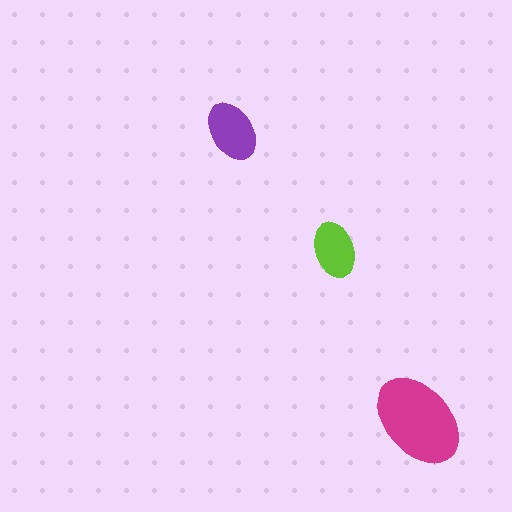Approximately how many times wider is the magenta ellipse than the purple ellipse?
About 1.5 times wider.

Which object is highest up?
The purple ellipse is topmost.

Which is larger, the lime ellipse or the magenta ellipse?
The magenta one.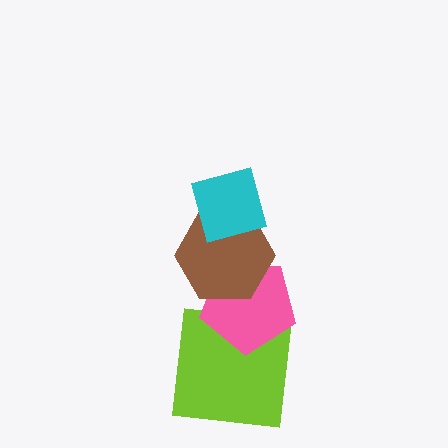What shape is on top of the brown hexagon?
The cyan diamond is on top of the brown hexagon.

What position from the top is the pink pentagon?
The pink pentagon is 3rd from the top.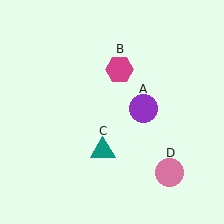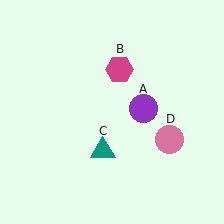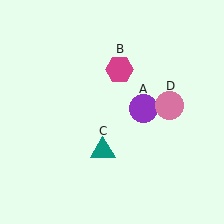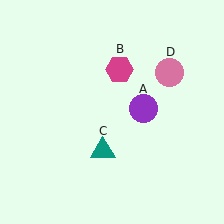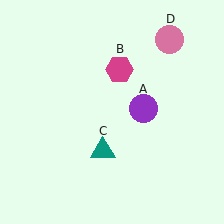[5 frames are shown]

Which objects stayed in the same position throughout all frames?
Purple circle (object A) and magenta hexagon (object B) and teal triangle (object C) remained stationary.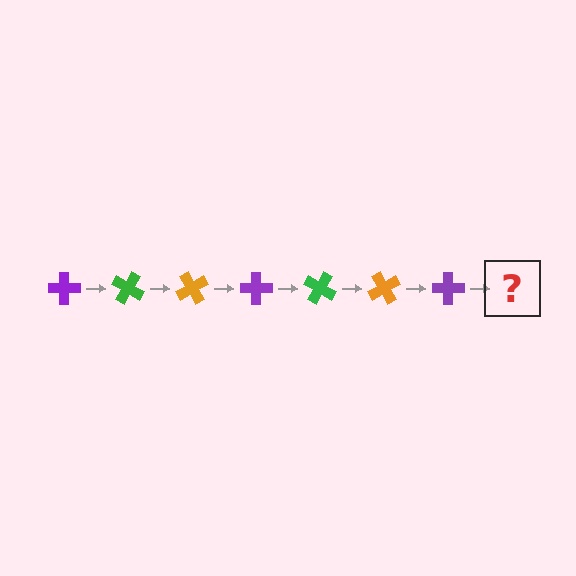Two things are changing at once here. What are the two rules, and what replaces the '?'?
The two rules are that it rotates 30 degrees each step and the color cycles through purple, green, and orange. The '?' should be a green cross, rotated 210 degrees from the start.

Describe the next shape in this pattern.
It should be a green cross, rotated 210 degrees from the start.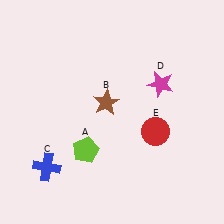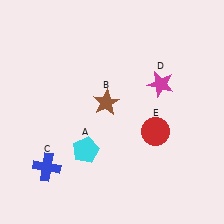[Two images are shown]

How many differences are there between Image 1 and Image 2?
There is 1 difference between the two images.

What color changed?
The pentagon (A) changed from lime in Image 1 to cyan in Image 2.